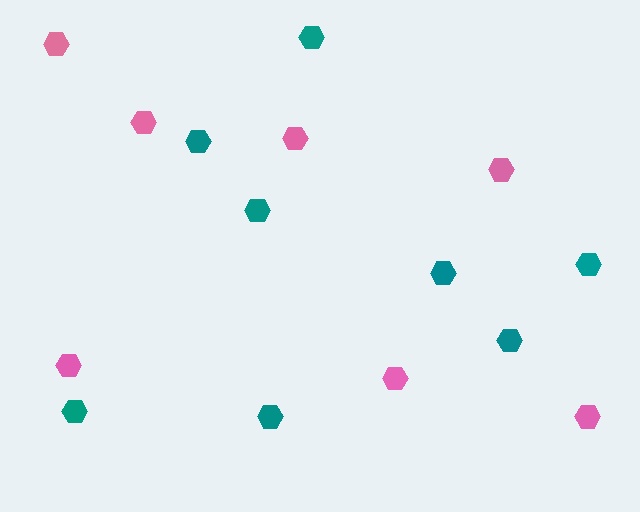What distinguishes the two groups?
There are 2 groups: one group of teal hexagons (8) and one group of pink hexagons (7).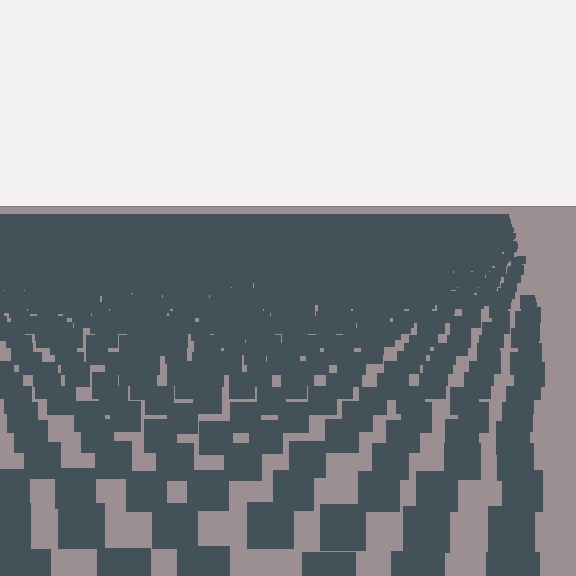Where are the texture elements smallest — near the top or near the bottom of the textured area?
Near the top.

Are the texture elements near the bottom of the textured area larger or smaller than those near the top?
Larger. Near the bottom, elements are closer to the viewer and appear at a bigger on-screen size.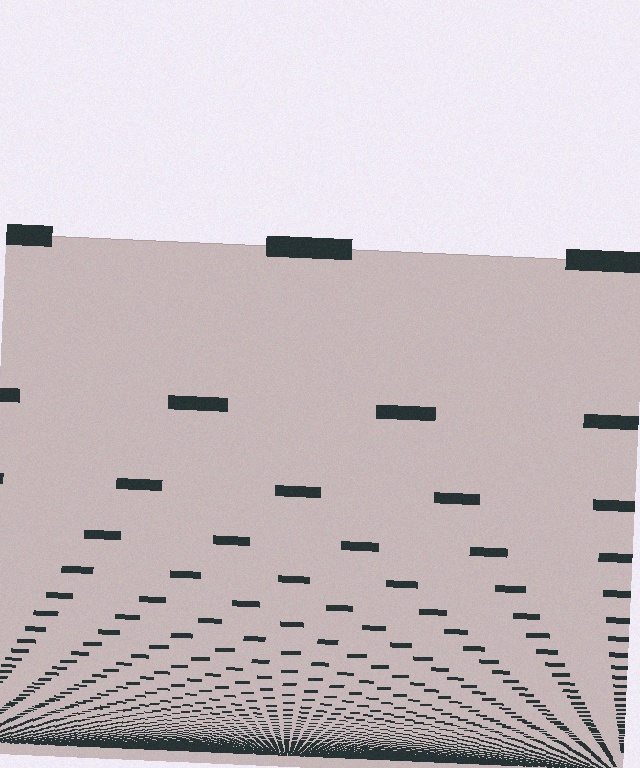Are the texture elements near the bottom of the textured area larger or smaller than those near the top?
Smaller. The gradient is inverted — elements near the bottom are smaller and denser.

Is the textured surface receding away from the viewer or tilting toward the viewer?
The surface appears to tilt toward the viewer. Texture elements get larger and sparser toward the top.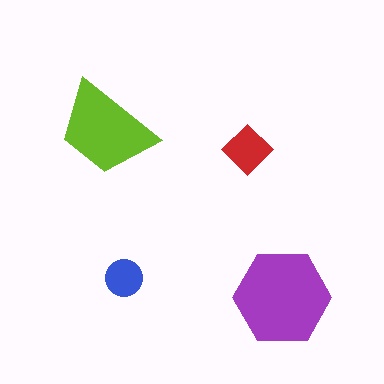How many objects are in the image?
There are 4 objects in the image.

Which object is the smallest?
The blue circle.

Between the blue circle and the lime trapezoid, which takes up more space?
The lime trapezoid.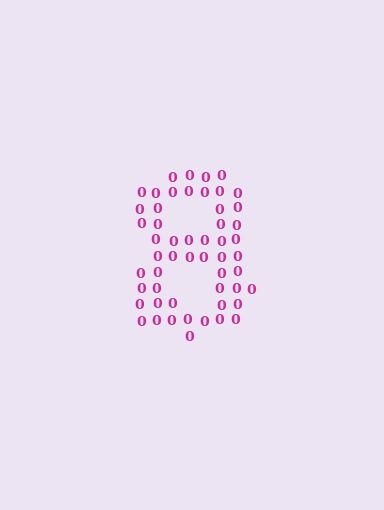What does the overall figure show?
The overall figure shows the digit 8.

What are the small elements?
The small elements are digit 0's.